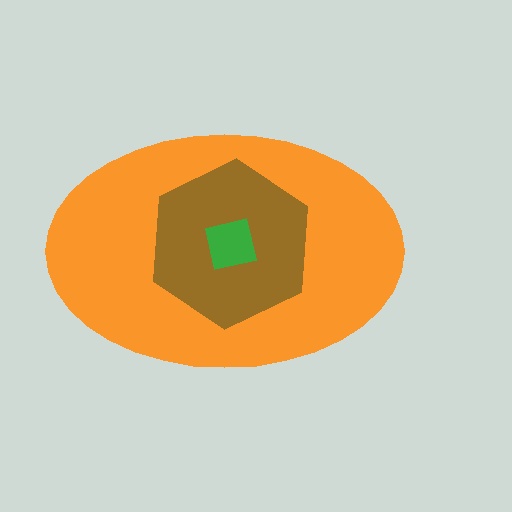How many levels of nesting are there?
3.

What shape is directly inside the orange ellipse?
The brown hexagon.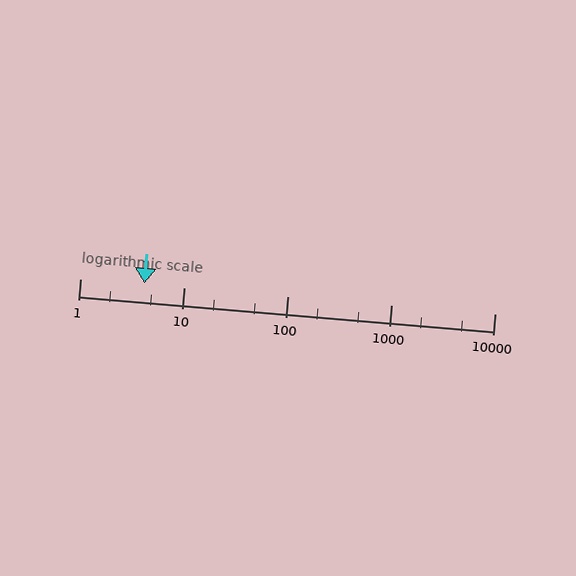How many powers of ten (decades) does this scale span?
The scale spans 4 decades, from 1 to 10000.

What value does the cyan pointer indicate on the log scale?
The pointer indicates approximately 4.2.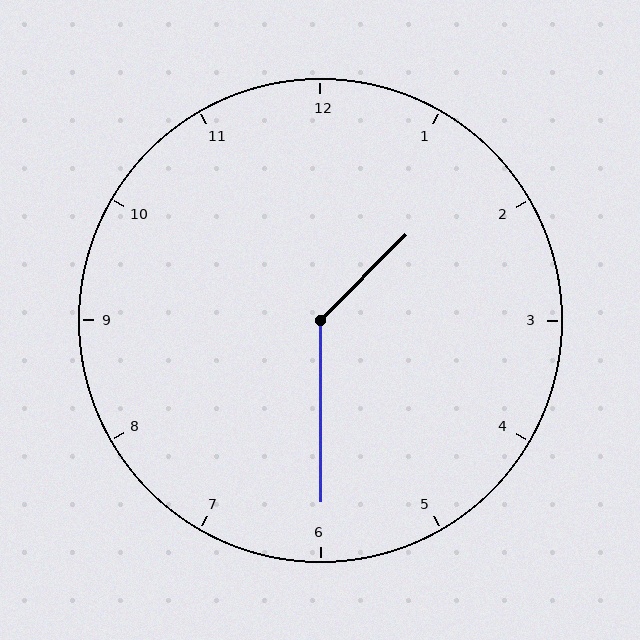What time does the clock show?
1:30.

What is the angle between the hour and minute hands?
Approximately 135 degrees.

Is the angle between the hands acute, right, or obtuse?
It is obtuse.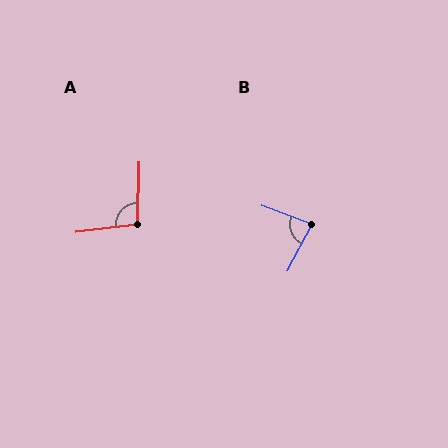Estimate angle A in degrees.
Approximately 98 degrees.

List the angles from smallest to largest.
B (82°), A (98°).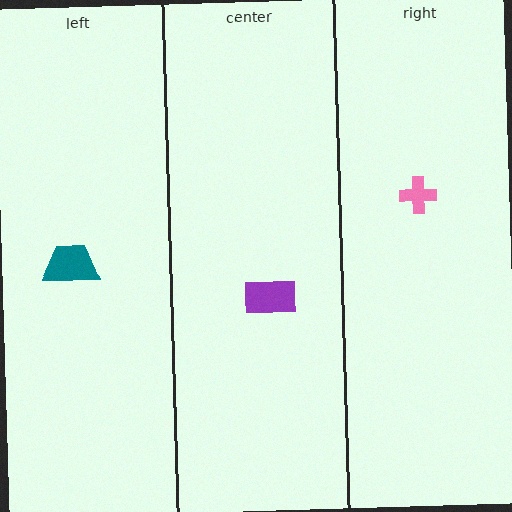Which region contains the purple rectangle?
The center region.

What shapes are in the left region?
The teal trapezoid.